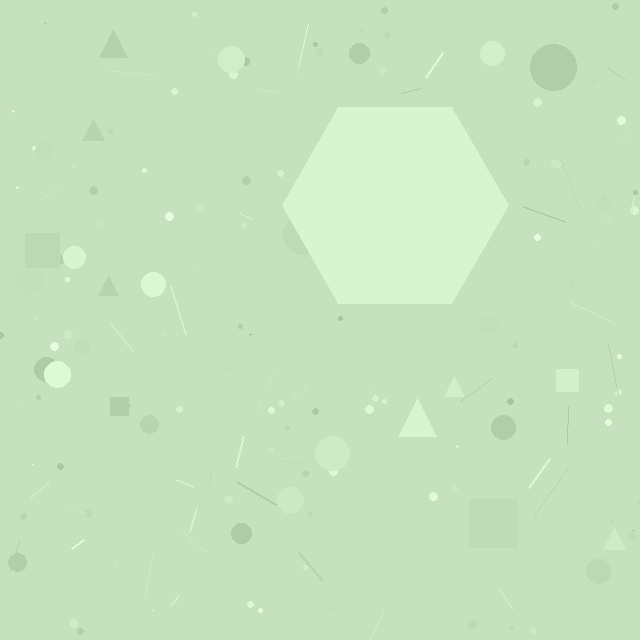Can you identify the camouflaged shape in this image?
The camouflaged shape is a hexagon.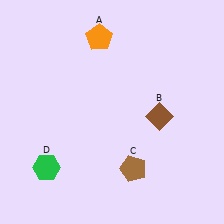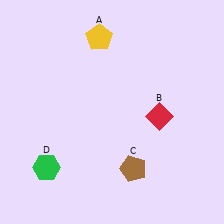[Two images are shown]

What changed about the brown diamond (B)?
In Image 1, B is brown. In Image 2, it changed to red.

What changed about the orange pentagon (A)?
In Image 1, A is orange. In Image 2, it changed to yellow.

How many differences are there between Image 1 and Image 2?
There are 2 differences between the two images.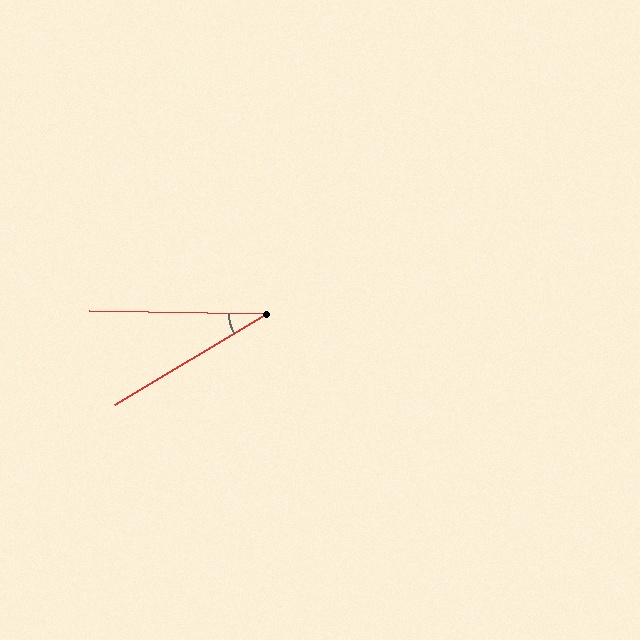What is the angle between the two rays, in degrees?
Approximately 32 degrees.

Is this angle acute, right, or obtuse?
It is acute.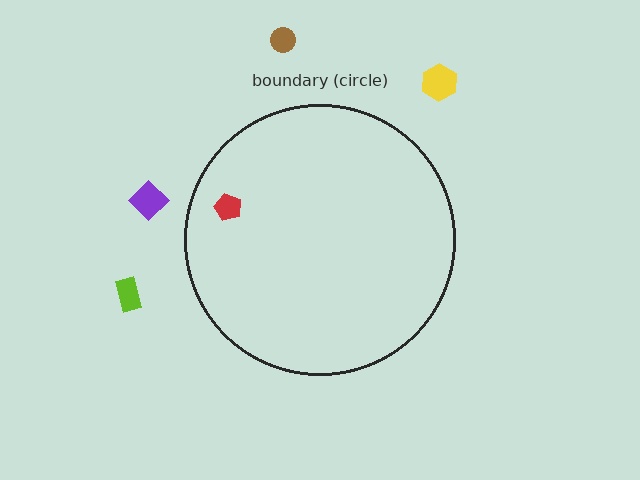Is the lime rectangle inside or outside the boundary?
Outside.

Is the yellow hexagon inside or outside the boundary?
Outside.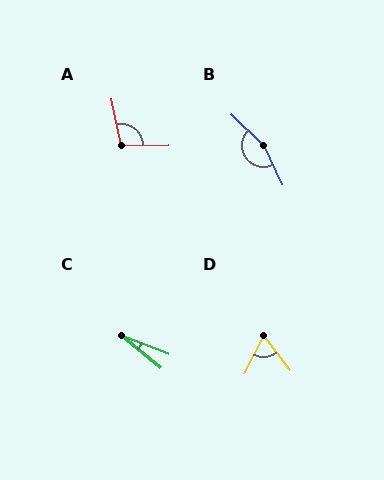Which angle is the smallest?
C, at approximately 18 degrees.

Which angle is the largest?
B, at approximately 160 degrees.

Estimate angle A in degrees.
Approximately 100 degrees.